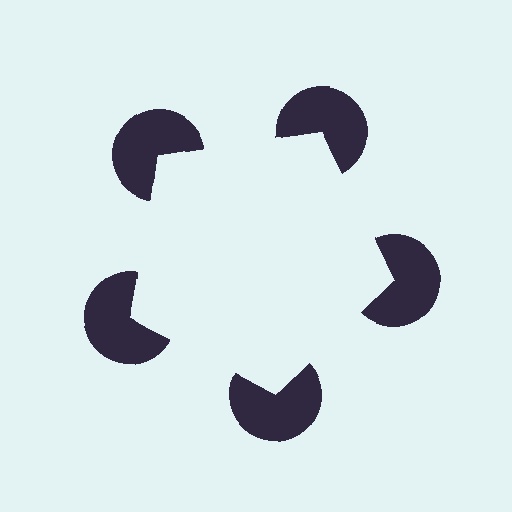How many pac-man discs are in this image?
There are 5 — one at each vertex of the illusory pentagon.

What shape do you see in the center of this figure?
An illusory pentagon — its edges are inferred from the aligned wedge cuts in the pac-man discs, not physically drawn.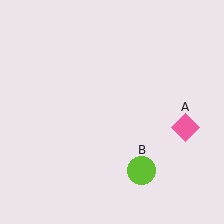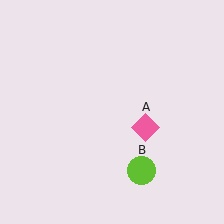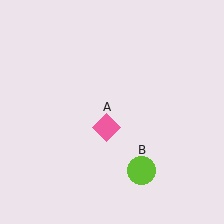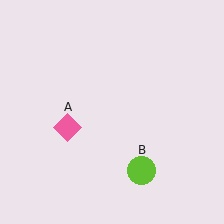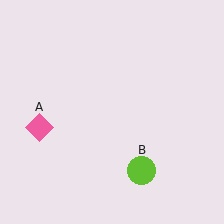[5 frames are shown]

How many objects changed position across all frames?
1 object changed position: pink diamond (object A).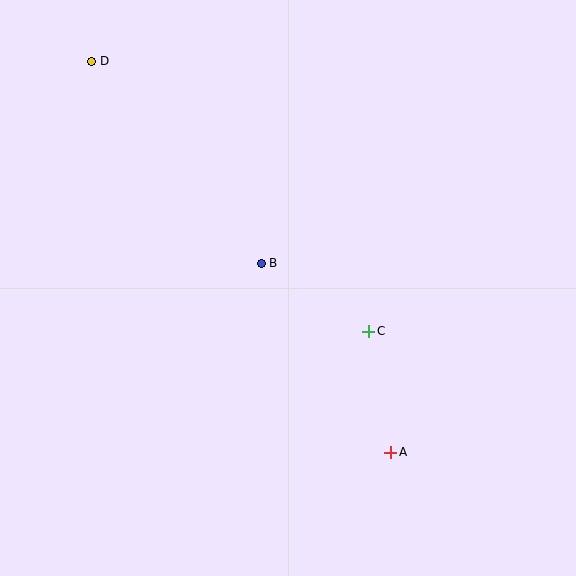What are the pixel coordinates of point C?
Point C is at (368, 331).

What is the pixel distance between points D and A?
The distance between D and A is 492 pixels.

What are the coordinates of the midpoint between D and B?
The midpoint between D and B is at (176, 162).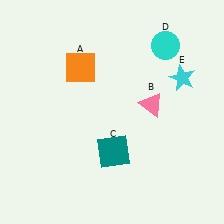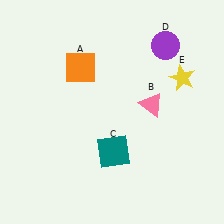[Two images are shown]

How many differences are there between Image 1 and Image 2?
There are 2 differences between the two images.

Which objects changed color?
D changed from cyan to purple. E changed from cyan to yellow.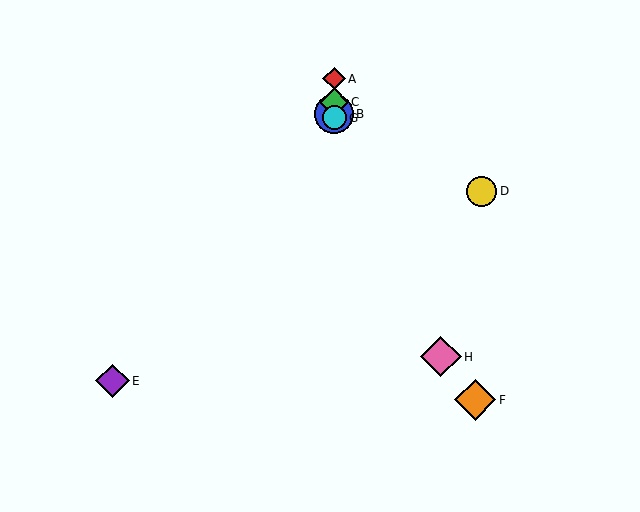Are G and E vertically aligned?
No, G is at x≈334 and E is at x≈112.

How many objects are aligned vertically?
4 objects (A, B, C, G) are aligned vertically.